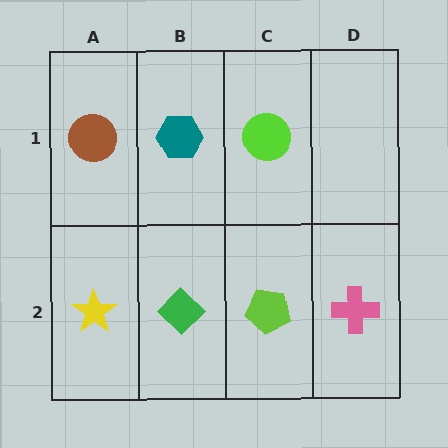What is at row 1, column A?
A brown circle.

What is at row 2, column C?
A lime pentagon.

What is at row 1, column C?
A lime circle.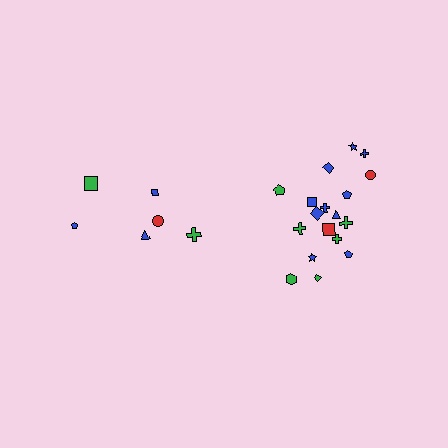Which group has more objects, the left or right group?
The right group.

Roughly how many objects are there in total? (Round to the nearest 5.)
Roughly 25 objects in total.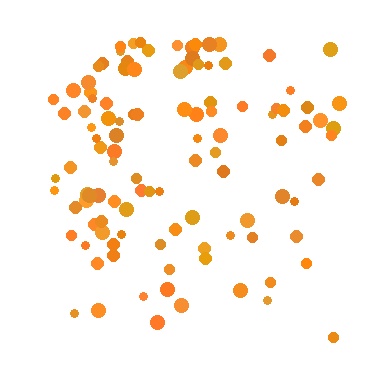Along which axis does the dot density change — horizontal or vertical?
Vertical.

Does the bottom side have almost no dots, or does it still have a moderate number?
Still a moderate number, just noticeably fewer than the top.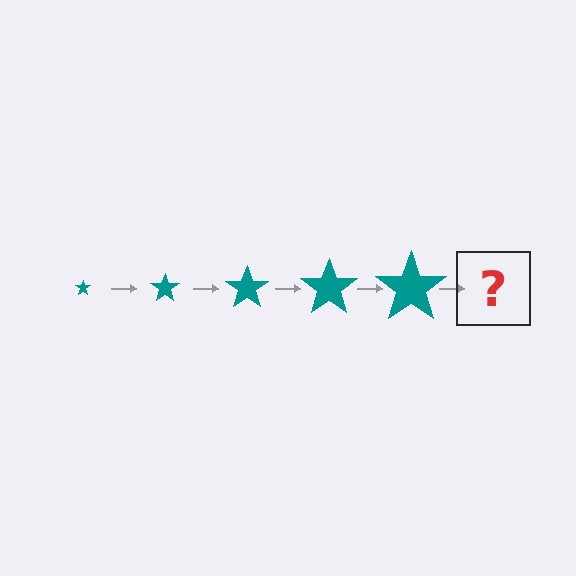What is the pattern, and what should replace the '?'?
The pattern is that the star gets progressively larger each step. The '?' should be a teal star, larger than the previous one.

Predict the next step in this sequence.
The next step is a teal star, larger than the previous one.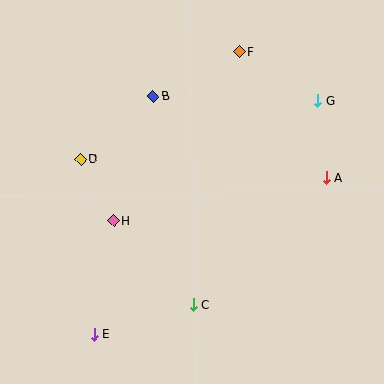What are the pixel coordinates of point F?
Point F is at (239, 52).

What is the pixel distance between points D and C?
The distance between D and C is 184 pixels.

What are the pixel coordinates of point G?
Point G is at (317, 101).